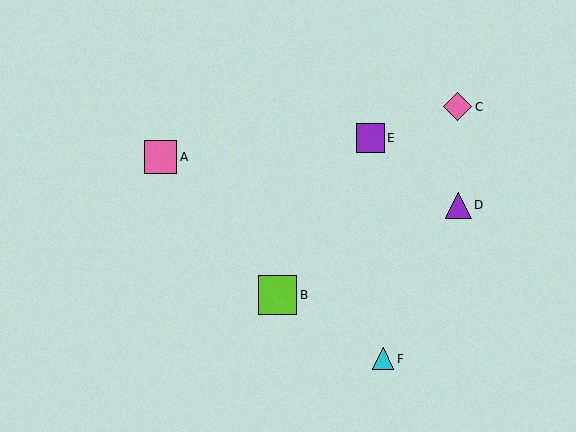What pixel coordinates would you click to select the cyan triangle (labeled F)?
Click at (383, 359) to select the cyan triangle F.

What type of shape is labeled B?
Shape B is a lime square.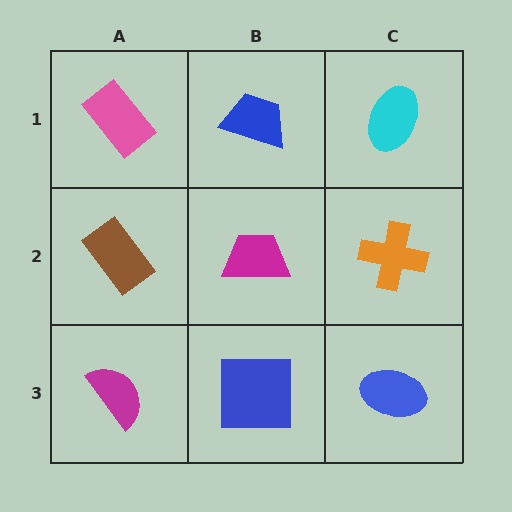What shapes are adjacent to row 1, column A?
A brown rectangle (row 2, column A), a blue trapezoid (row 1, column B).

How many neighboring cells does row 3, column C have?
2.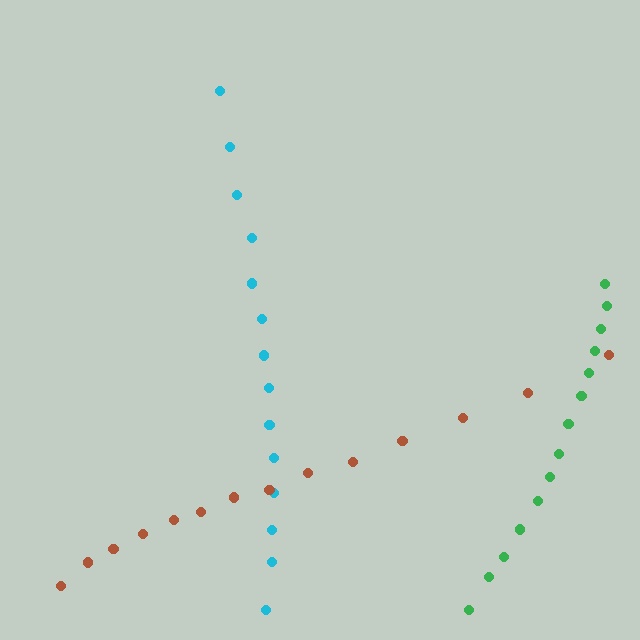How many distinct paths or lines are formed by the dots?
There are 3 distinct paths.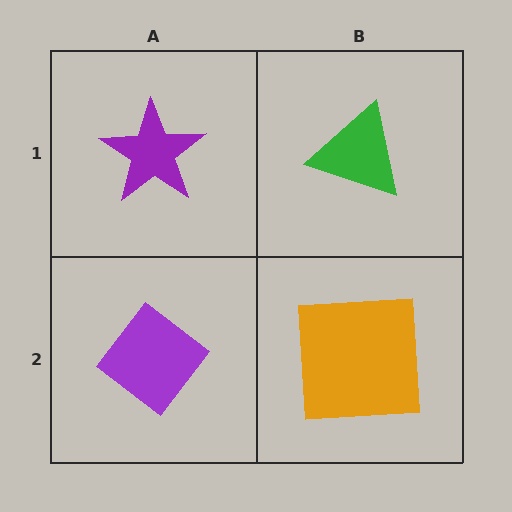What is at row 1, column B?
A green triangle.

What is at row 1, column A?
A purple star.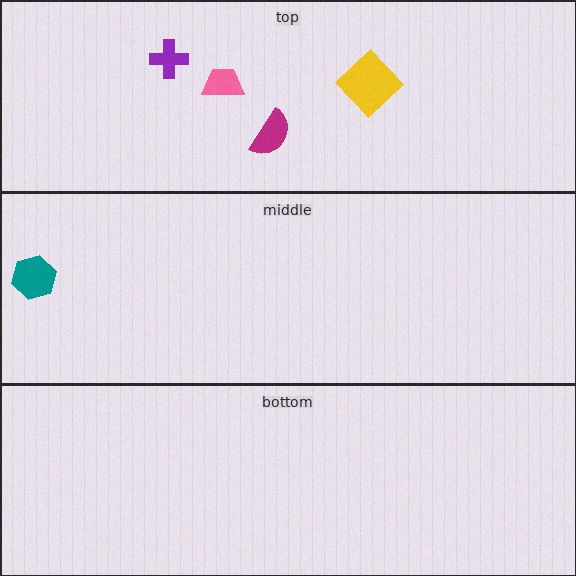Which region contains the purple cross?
The top region.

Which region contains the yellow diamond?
The top region.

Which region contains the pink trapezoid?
The top region.